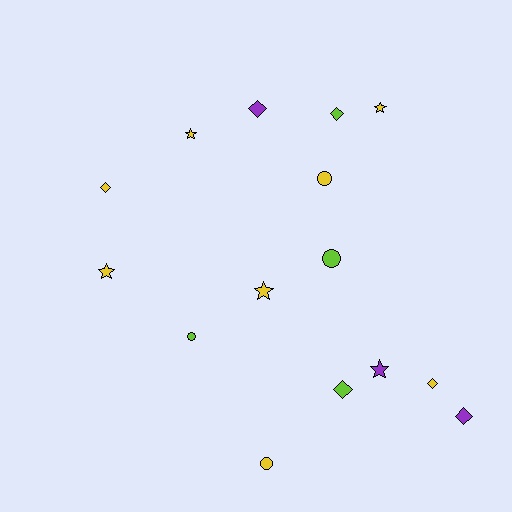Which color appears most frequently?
Yellow, with 8 objects.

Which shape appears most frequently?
Diamond, with 6 objects.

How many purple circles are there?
There are no purple circles.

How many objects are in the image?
There are 15 objects.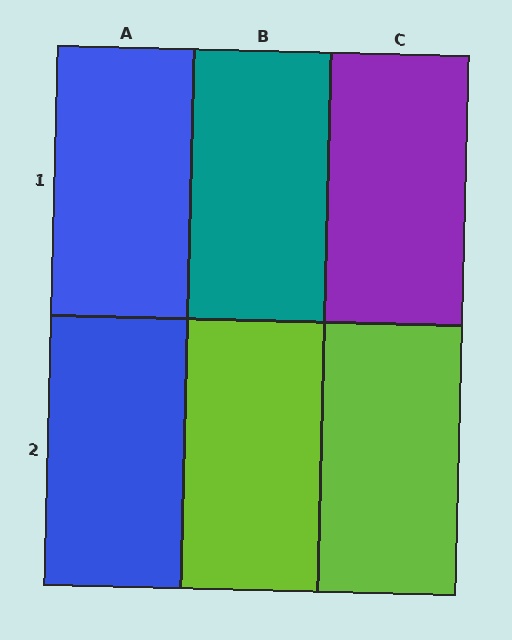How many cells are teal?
1 cell is teal.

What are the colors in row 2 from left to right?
Blue, lime, lime.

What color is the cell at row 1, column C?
Purple.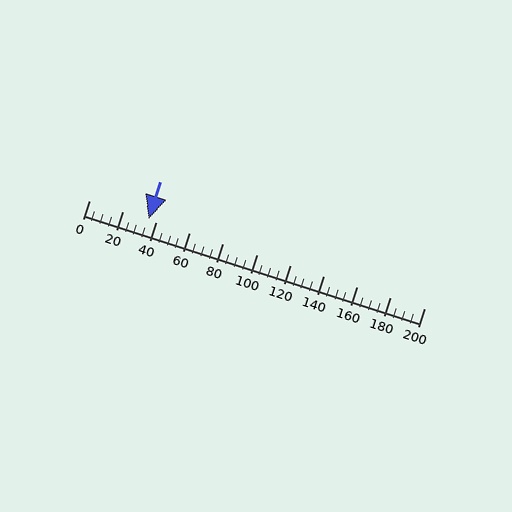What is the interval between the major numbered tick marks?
The major tick marks are spaced 20 units apart.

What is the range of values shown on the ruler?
The ruler shows values from 0 to 200.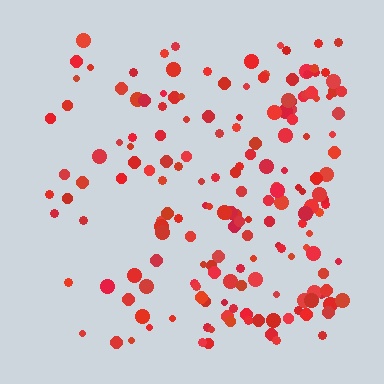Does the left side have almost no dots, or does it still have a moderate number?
Still a moderate number, just noticeably fewer than the right.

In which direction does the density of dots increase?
From left to right, with the right side densest.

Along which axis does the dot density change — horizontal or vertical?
Horizontal.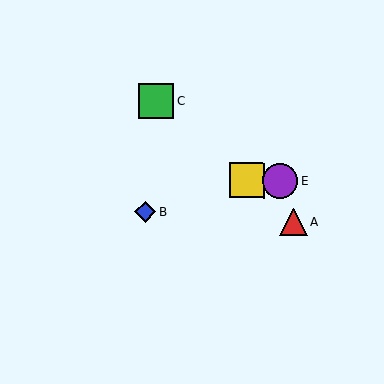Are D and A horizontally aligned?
No, D is at y≈181 and A is at y≈222.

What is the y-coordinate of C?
Object C is at y≈101.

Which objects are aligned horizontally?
Objects D, E are aligned horizontally.